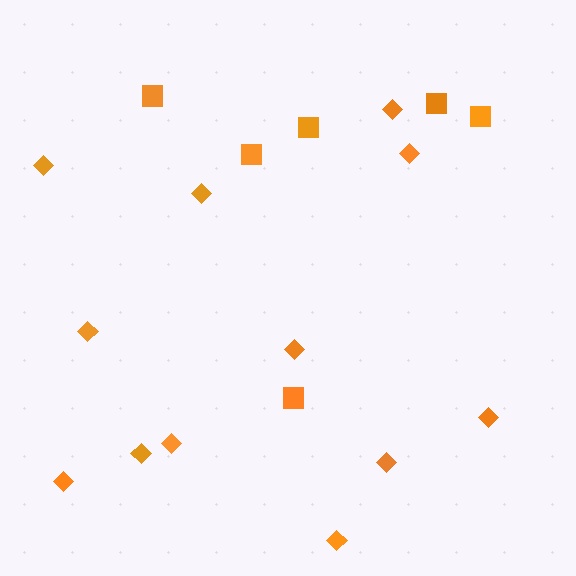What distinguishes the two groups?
There are 2 groups: one group of diamonds (12) and one group of squares (6).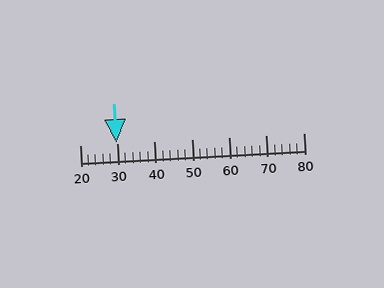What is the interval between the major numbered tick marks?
The major tick marks are spaced 10 units apart.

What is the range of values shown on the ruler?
The ruler shows values from 20 to 80.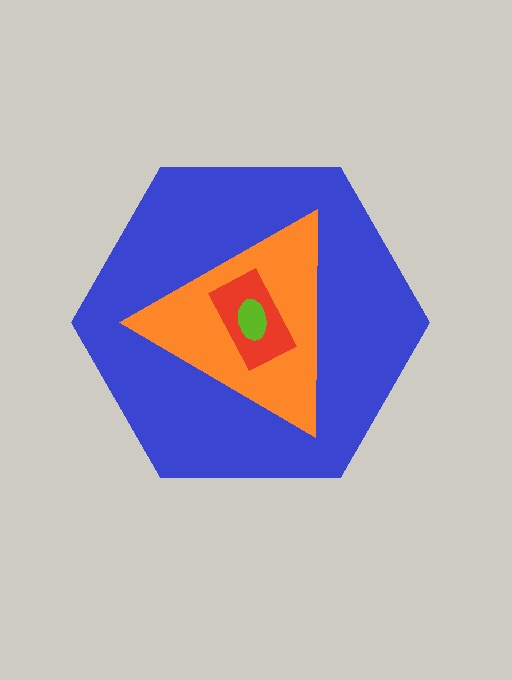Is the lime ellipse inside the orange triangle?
Yes.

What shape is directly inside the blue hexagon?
The orange triangle.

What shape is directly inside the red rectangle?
The lime ellipse.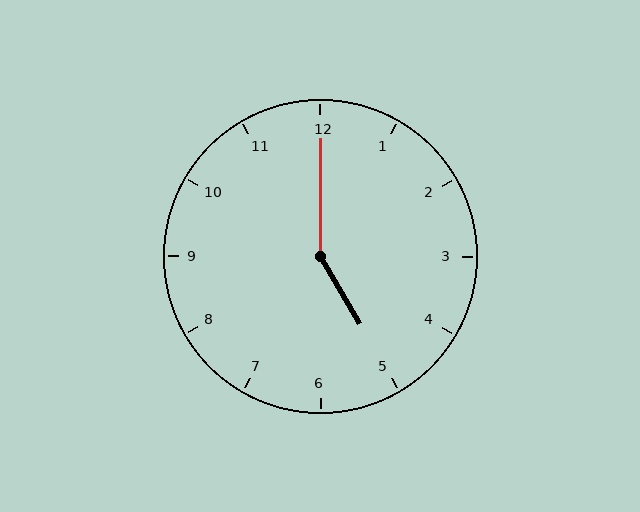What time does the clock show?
5:00.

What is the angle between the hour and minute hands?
Approximately 150 degrees.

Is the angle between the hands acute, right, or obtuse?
It is obtuse.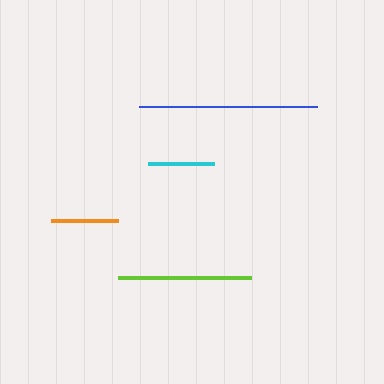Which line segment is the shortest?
The cyan line is the shortest at approximately 66 pixels.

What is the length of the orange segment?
The orange segment is approximately 67 pixels long.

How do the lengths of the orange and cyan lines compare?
The orange and cyan lines are approximately the same length.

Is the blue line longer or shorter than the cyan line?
The blue line is longer than the cyan line.